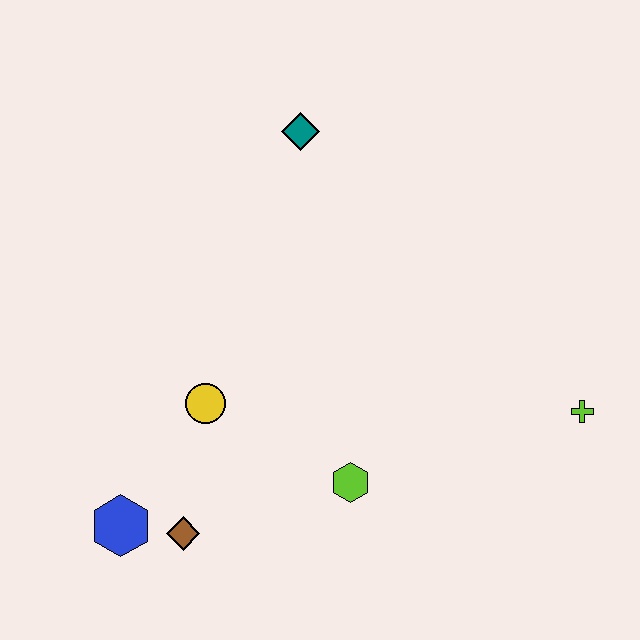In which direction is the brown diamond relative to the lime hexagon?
The brown diamond is to the left of the lime hexagon.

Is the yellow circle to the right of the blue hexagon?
Yes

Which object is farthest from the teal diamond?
The blue hexagon is farthest from the teal diamond.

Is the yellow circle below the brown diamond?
No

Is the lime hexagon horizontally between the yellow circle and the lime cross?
Yes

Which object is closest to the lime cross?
The lime hexagon is closest to the lime cross.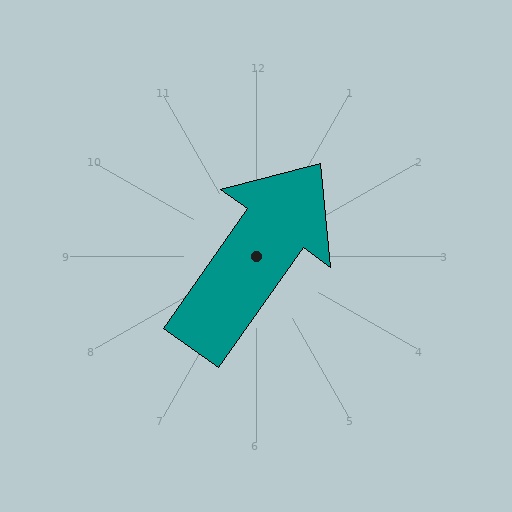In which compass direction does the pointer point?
Northeast.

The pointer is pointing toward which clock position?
Roughly 1 o'clock.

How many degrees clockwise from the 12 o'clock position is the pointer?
Approximately 35 degrees.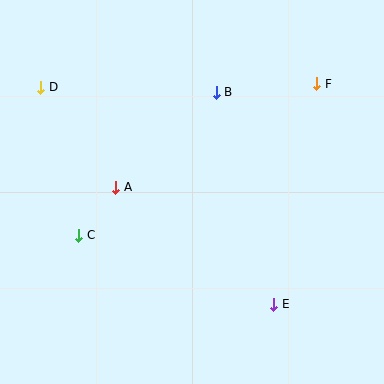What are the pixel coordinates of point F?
Point F is at (317, 84).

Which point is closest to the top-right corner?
Point F is closest to the top-right corner.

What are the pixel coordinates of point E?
Point E is at (274, 304).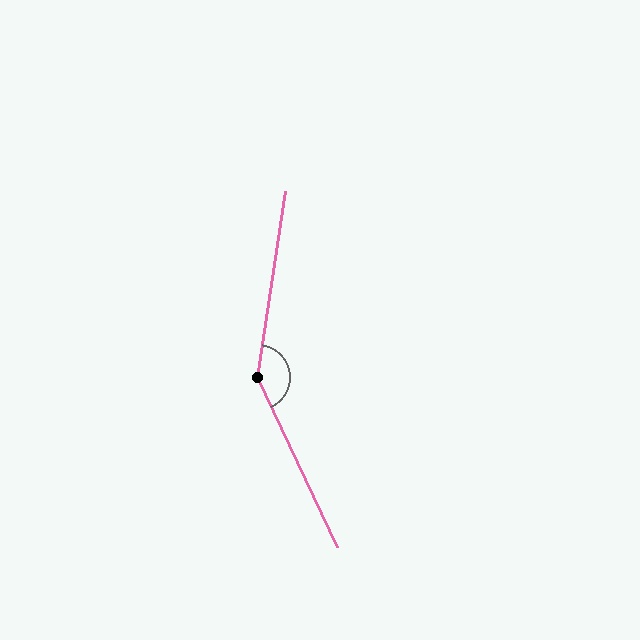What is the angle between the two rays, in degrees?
Approximately 146 degrees.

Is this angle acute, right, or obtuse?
It is obtuse.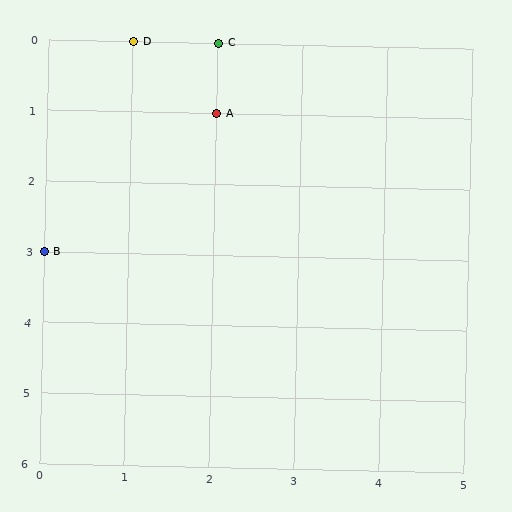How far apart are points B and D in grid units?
Points B and D are 1 column and 3 rows apart (about 3.2 grid units diagonally).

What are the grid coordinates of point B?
Point B is at grid coordinates (0, 3).